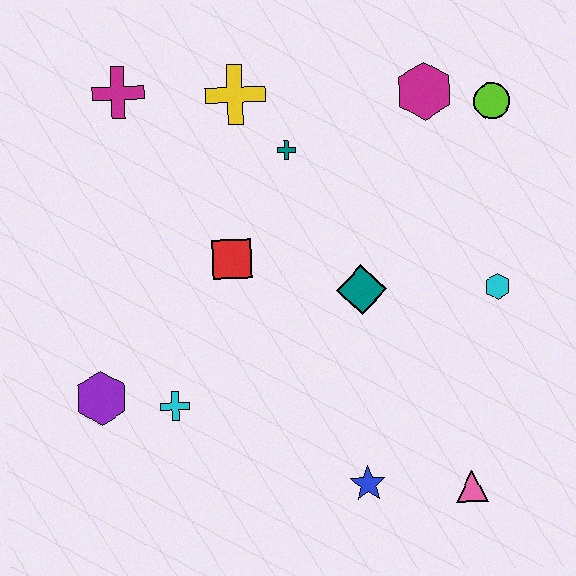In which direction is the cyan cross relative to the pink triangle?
The cyan cross is to the left of the pink triangle.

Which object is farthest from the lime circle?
The purple hexagon is farthest from the lime circle.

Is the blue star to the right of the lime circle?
No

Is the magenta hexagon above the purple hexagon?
Yes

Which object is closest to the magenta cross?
The yellow cross is closest to the magenta cross.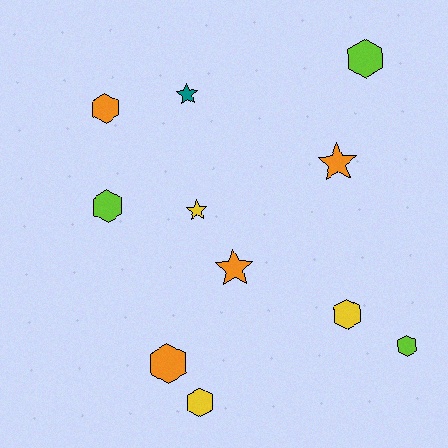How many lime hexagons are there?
There are 3 lime hexagons.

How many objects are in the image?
There are 11 objects.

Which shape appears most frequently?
Hexagon, with 7 objects.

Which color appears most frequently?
Orange, with 4 objects.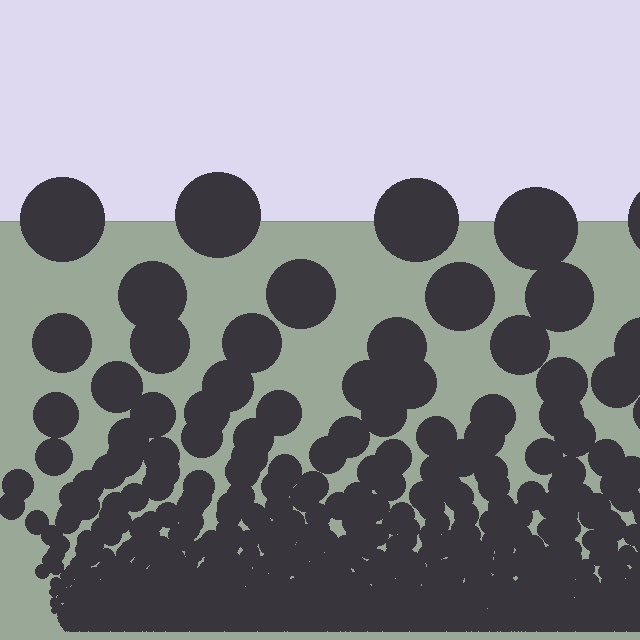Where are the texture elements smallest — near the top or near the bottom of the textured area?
Near the bottom.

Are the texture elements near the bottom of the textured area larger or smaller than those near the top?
Smaller. The gradient is inverted — elements near the bottom are smaller and denser.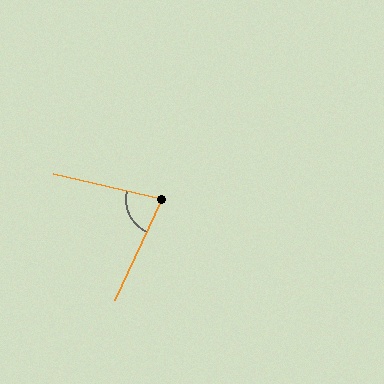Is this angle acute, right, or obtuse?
It is acute.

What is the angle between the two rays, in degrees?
Approximately 78 degrees.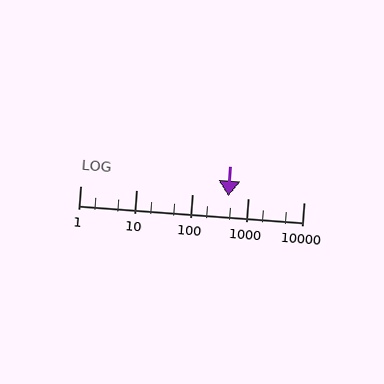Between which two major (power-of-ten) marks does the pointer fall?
The pointer is between 100 and 1000.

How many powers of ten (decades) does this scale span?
The scale spans 4 decades, from 1 to 10000.